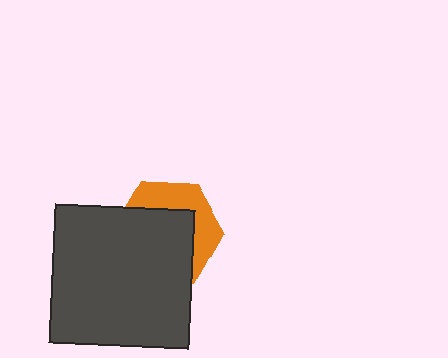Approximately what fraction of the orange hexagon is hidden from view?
Roughly 63% of the orange hexagon is hidden behind the dark gray square.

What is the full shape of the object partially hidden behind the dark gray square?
The partially hidden object is an orange hexagon.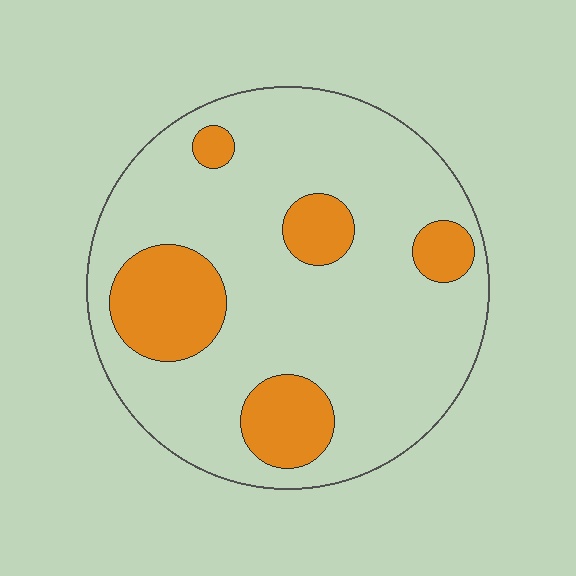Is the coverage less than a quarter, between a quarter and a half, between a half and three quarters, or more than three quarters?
Less than a quarter.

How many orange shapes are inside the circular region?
5.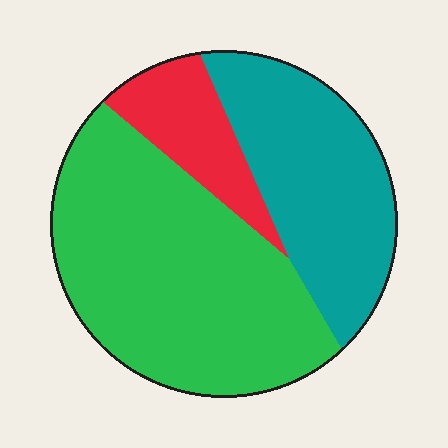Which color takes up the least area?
Red, at roughly 15%.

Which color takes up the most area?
Green, at roughly 55%.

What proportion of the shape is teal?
Teal covers 33% of the shape.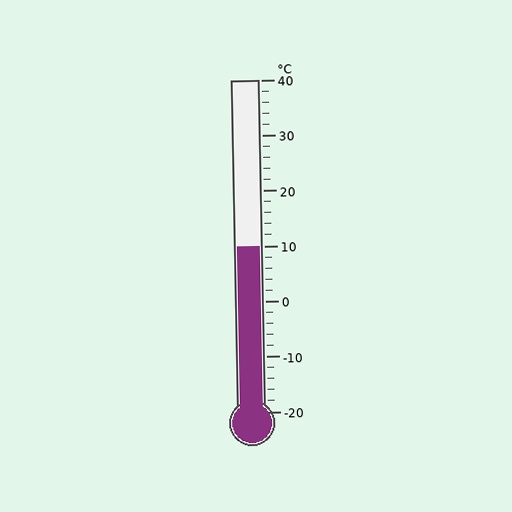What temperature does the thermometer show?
The thermometer shows approximately 10°C.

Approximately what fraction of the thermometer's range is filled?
The thermometer is filled to approximately 50% of its range.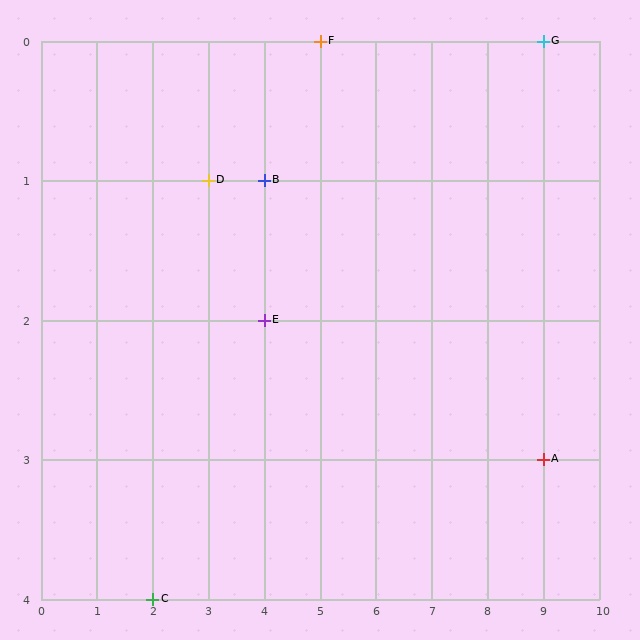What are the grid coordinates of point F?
Point F is at grid coordinates (5, 0).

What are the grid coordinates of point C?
Point C is at grid coordinates (2, 4).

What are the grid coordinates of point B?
Point B is at grid coordinates (4, 1).